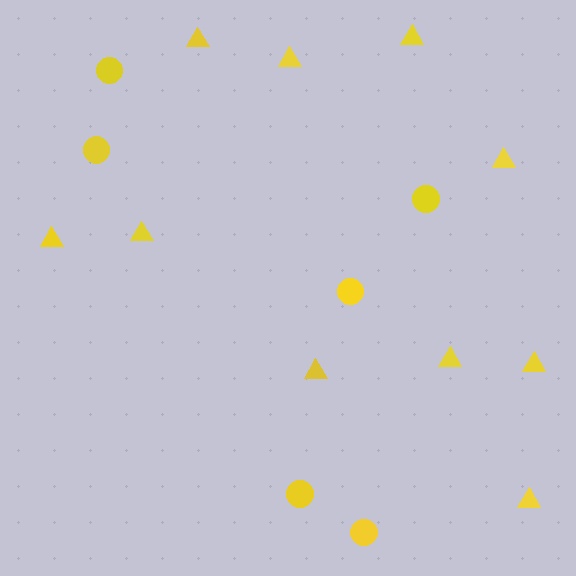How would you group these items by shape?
There are 2 groups: one group of circles (6) and one group of triangles (10).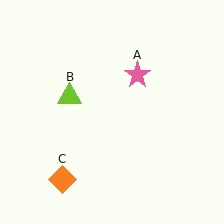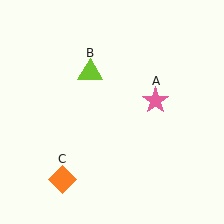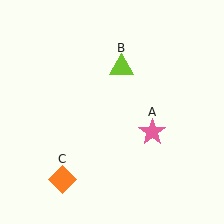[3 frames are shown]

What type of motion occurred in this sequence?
The pink star (object A), lime triangle (object B) rotated clockwise around the center of the scene.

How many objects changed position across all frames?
2 objects changed position: pink star (object A), lime triangle (object B).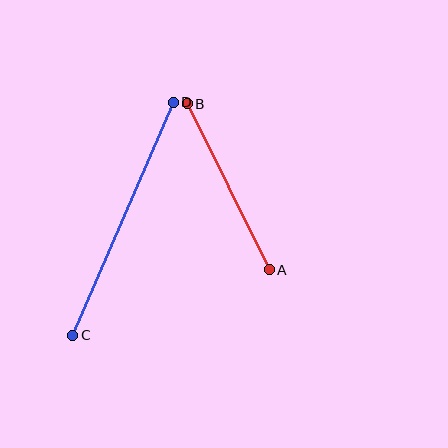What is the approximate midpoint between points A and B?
The midpoint is at approximately (228, 187) pixels.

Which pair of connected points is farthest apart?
Points C and D are farthest apart.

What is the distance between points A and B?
The distance is approximately 185 pixels.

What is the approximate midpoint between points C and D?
The midpoint is at approximately (123, 219) pixels.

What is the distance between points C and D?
The distance is approximately 254 pixels.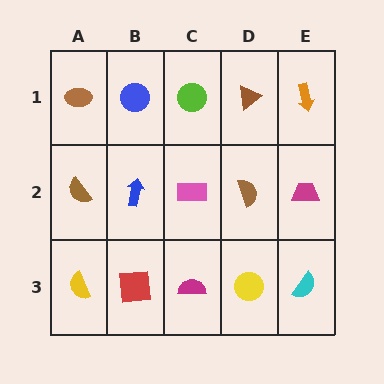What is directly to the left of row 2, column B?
A brown semicircle.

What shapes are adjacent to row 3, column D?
A brown semicircle (row 2, column D), a magenta semicircle (row 3, column C), a cyan semicircle (row 3, column E).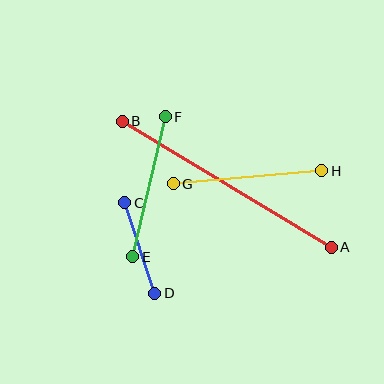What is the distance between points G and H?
The distance is approximately 149 pixels.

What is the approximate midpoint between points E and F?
The midpoint is at approximately (149, 187) pixels.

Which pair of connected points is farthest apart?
Points A and B are farthest apart.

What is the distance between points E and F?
The distance is approximately 144 pixels.